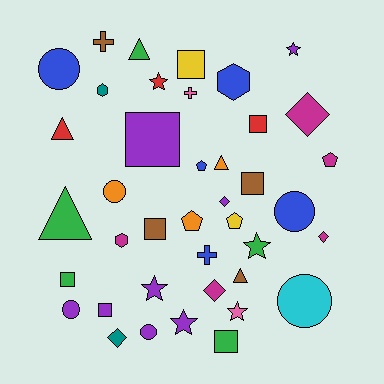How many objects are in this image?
There are 40 objects.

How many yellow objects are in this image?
There are 2 yellow objects.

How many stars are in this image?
There are 6 stars.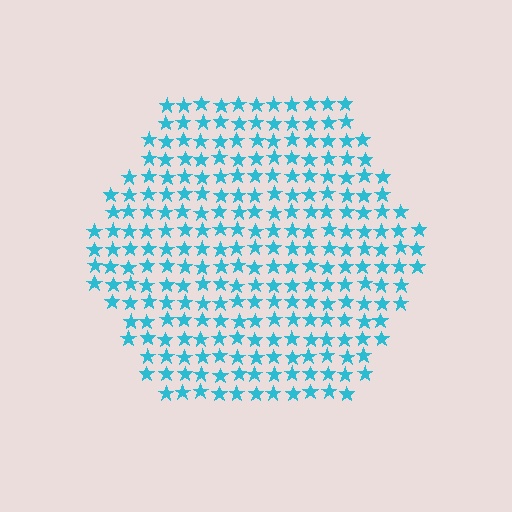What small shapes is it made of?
It is made of small stars.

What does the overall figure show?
The overall figure shows a hexagon.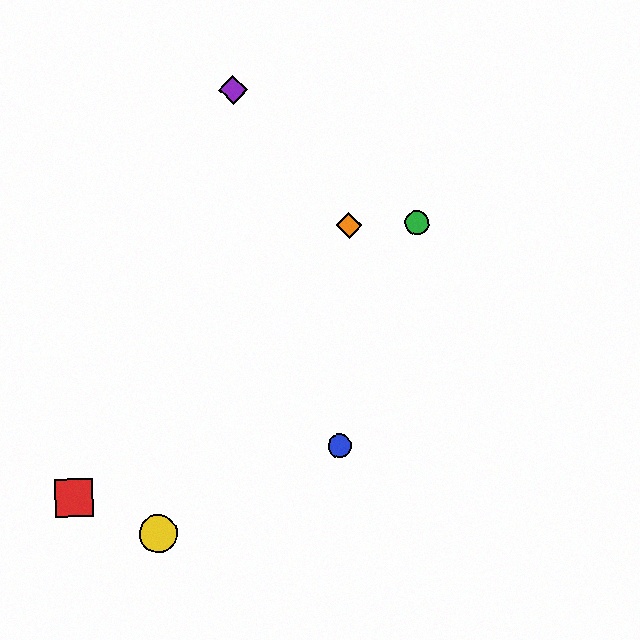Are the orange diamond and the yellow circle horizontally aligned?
No, the orange diamond is at y≈225 and the yellow circle is at y≈534.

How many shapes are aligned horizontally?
2 shapes (the green circle, the orange diamond) are aligned horizontally.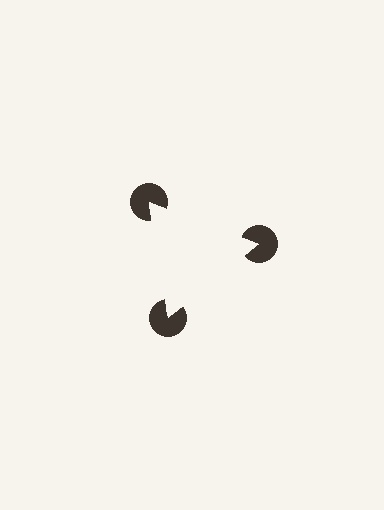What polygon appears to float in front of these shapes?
An illusory triangle — its edges are inferred from the aligned wedge cuts in the pac-man discs, not physically drawn.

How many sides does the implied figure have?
3 sides.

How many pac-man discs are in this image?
There are 3 — one at each vertex of the illusory triangle.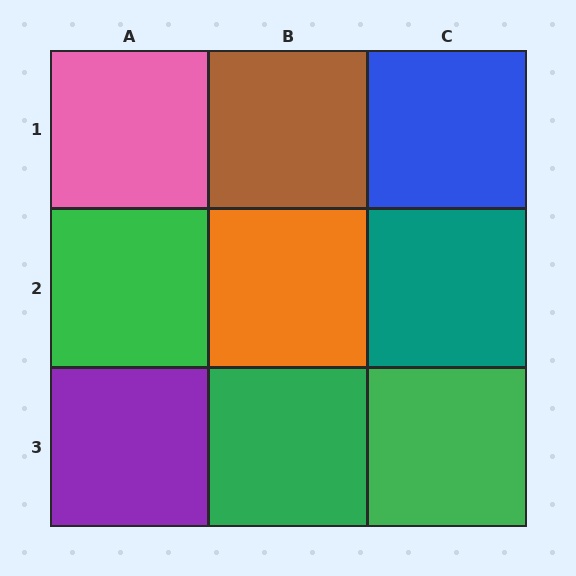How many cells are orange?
1 cell is orange.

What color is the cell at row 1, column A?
Pink.